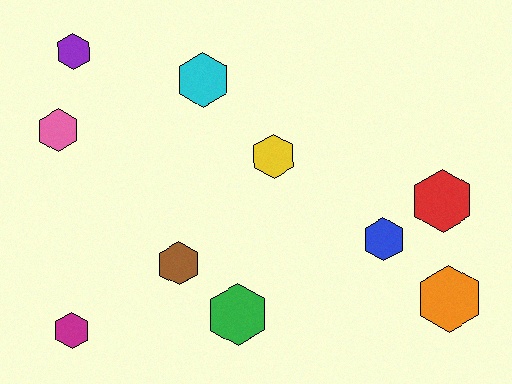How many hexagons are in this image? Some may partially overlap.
There are 10 hexagons.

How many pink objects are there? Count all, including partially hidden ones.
There is 1 pink object.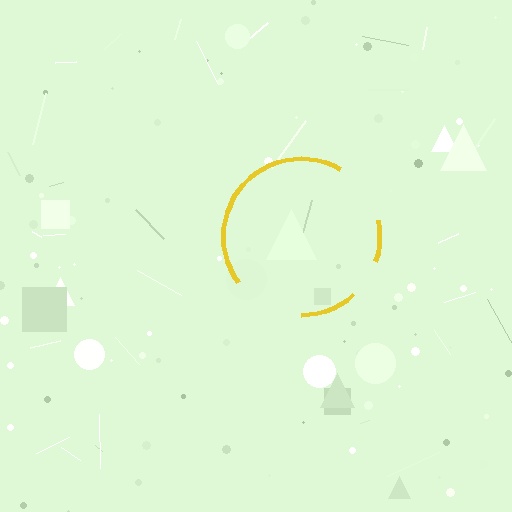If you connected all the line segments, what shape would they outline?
They would outline a circle.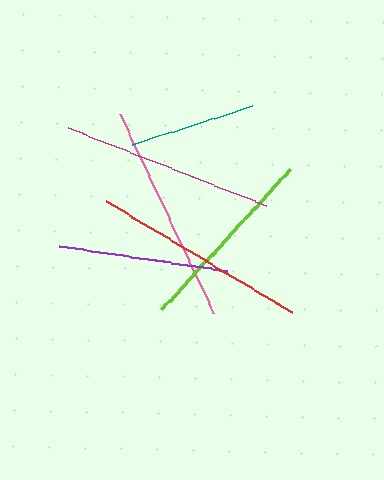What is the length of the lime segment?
The lime segment is approximately 190 pixels long.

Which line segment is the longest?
The pink line is the longest at approximately 219 pixels.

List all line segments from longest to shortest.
From longest to shortest: pink, red, magenta, lime, purple, teal.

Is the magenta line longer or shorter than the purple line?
The magenta line is longer than the purple line.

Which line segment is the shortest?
The teal line is the shortest at approximately 125 pixels.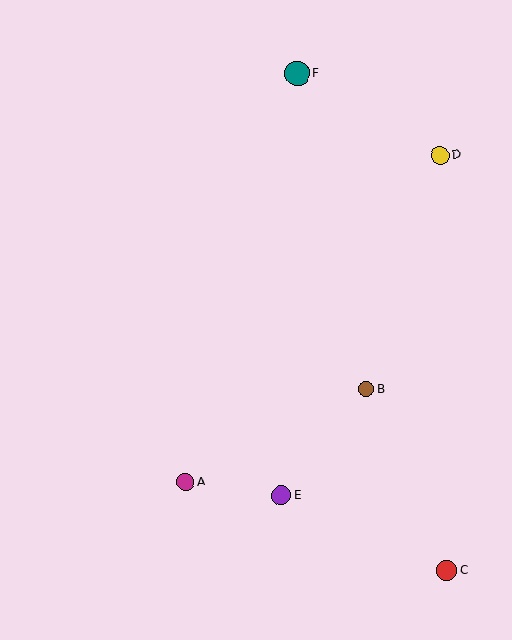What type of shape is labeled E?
Shape E is a purple circle.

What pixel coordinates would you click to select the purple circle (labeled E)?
Click at (281, 495) to select the purple circle E.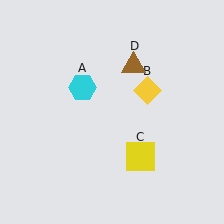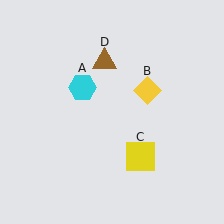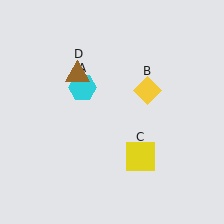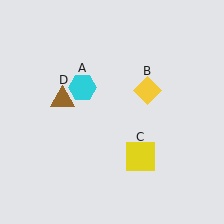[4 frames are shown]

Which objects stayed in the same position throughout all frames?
Cyan hexagon (object A) and yellow diamond (object B) and yellow square (object C) remained stationary.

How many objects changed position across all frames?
1 object changed position: brown triangle (object D).